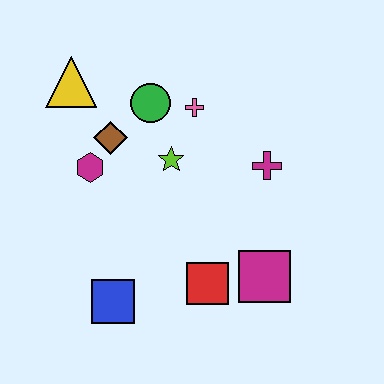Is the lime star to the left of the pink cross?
Yes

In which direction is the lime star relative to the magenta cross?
The lime star is to the left of the magenta cross.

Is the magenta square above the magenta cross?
No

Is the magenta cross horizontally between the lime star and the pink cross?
No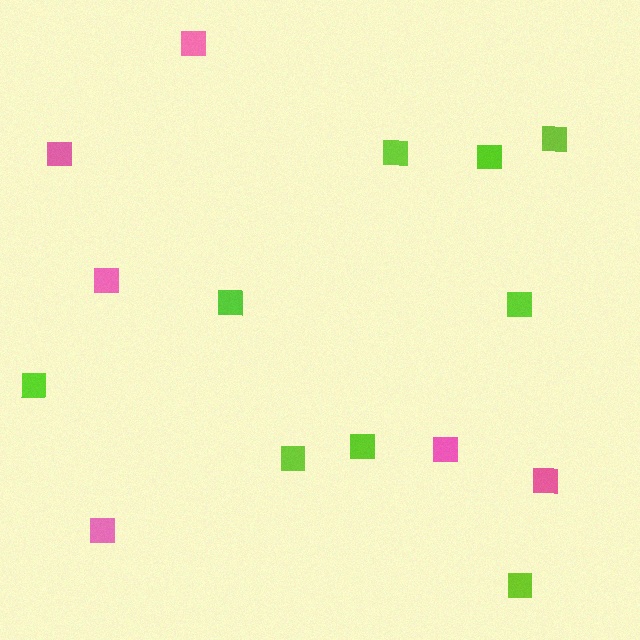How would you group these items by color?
There are 2 groups: one group of pink squares (6) and one group of lime squares (9).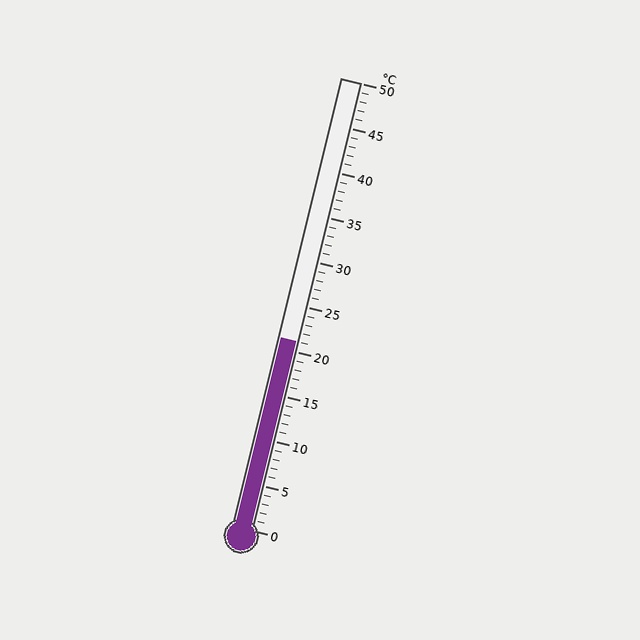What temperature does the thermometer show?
The thermometer shows approximately 21°C.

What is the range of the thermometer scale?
The thermometer scale ranges from 0°C to 50°C.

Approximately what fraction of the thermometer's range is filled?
The thermometer is filled to approximately 40% of its range.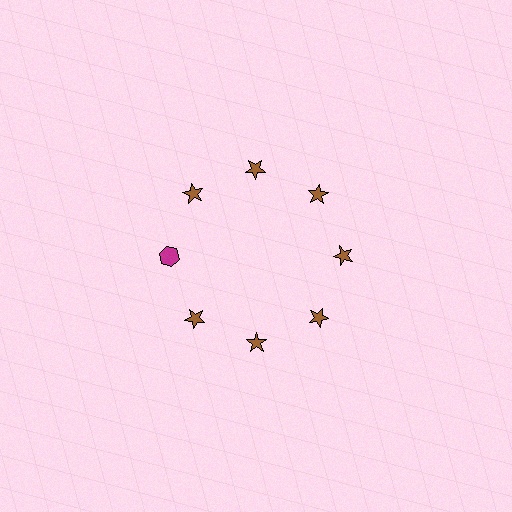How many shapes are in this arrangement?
There are 8 shapes arranged in a ring pattern.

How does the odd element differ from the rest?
It differs in both color (magenta instead of brown) and shape (hexagon instead of star).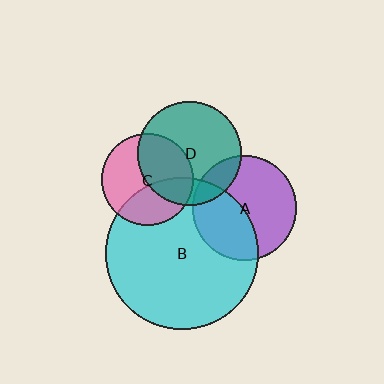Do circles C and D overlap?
Yes.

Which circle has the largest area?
Circle B (cyan).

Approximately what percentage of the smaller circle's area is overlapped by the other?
Approximately 45%.